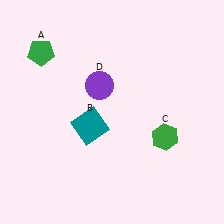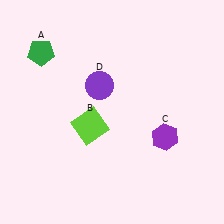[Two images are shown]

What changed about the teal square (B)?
In Image 1, B is teal. In Image 2, it changed to lime.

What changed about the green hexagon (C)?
In Image 1, C is green. In Image 2, it changed to purple.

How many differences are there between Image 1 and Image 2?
There are 2 differences between the two images.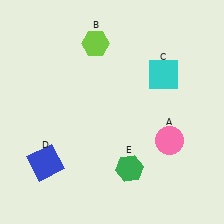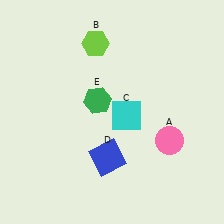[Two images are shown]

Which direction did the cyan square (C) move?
The cyan square (C) moved down.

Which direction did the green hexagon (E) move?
The green hexagon (E) moved up.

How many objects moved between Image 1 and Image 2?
3 objects moved between the two images.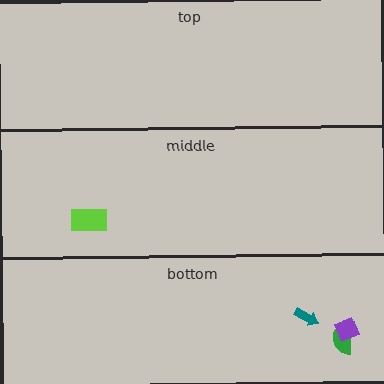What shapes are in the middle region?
The lime rectangle.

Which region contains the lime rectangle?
The middle region.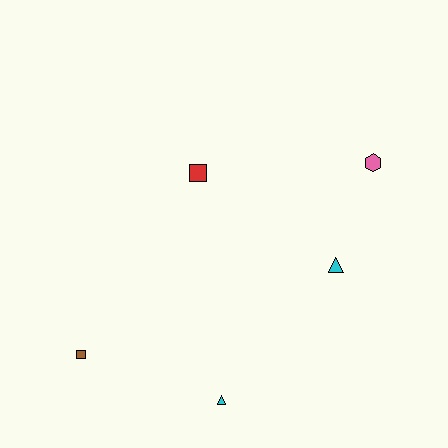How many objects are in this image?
There are 5 objects.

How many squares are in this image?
There are 2 squares.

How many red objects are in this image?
There is 1 red object.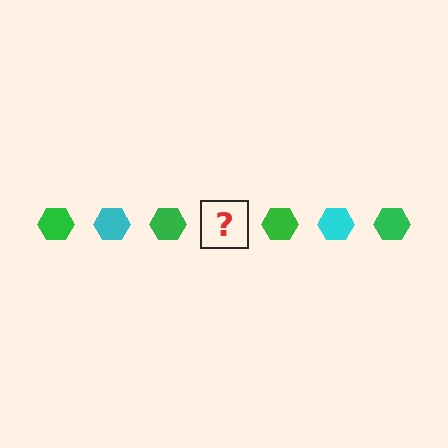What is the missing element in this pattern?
The missing element is a cyan hexagon.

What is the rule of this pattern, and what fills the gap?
The rule is that the pattern cycles through green, cyan hexagons. The gap should be filled with a cyan hexagon.